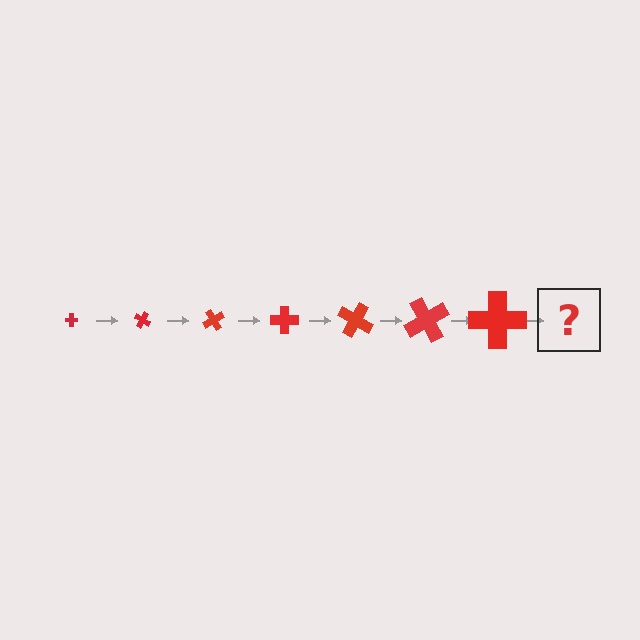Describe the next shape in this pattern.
It should be a cross, larger than the previous one and rotated 210 degrees from the start.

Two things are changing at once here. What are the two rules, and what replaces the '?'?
The two rules are that the cross grows larger each step and it rotates 30 degrees each step. The '?' should be a cross, larger than the previous one and rotated 210 degrees from the start.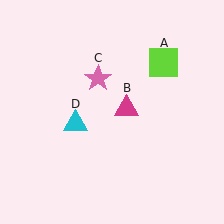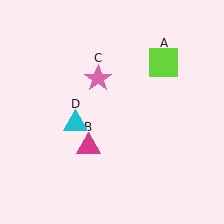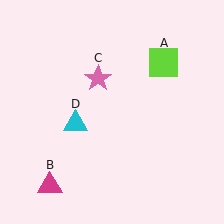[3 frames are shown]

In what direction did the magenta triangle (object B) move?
The magenta triangle (object B) moved down and to the left.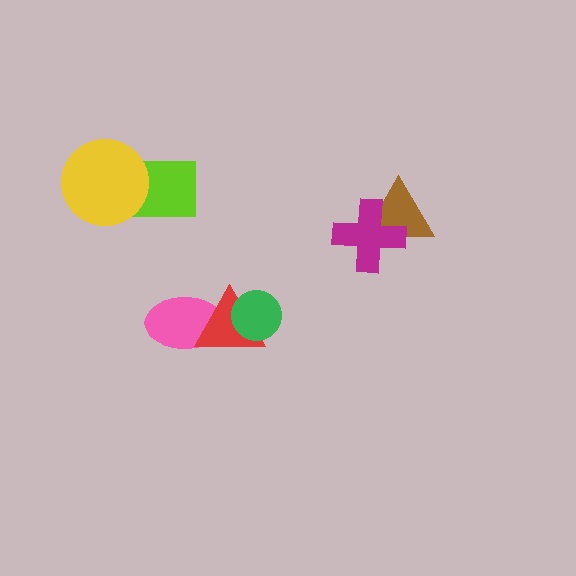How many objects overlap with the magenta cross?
1 object overlaps with the magenta cross.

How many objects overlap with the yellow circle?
1 object overlaps with the yellow circle.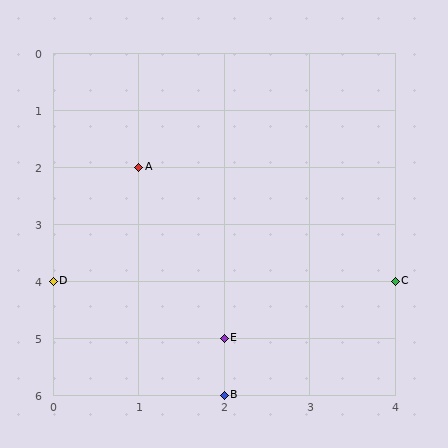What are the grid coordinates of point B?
Point B is at grid coordinates (2, 6).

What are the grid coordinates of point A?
Point A is at grid coordinates (1, 2).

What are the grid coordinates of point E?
Point E is at grid coordinates (2, 5).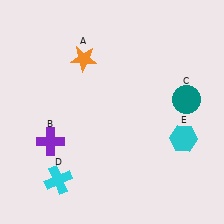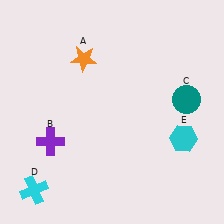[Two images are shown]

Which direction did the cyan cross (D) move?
The cyan cross (D) moved left.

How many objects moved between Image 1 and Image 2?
1 object moved between the two images.